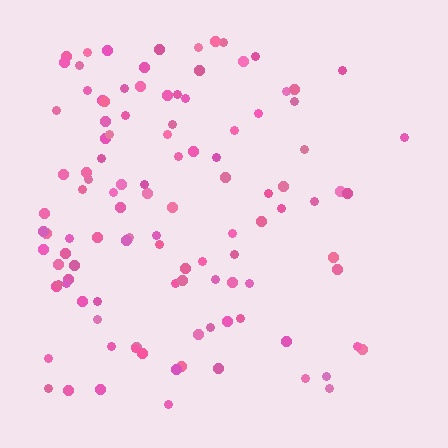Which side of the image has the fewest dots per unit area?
The right.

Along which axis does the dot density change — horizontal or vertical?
Horizontal.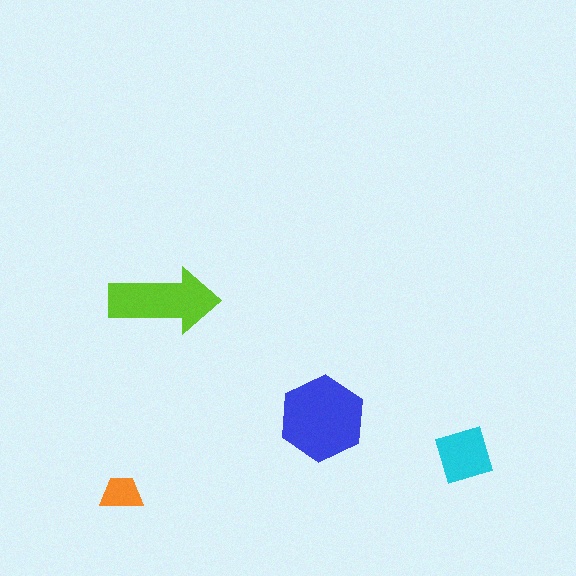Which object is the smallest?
The orange trapezoid.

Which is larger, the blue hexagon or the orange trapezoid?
The blue hexagon.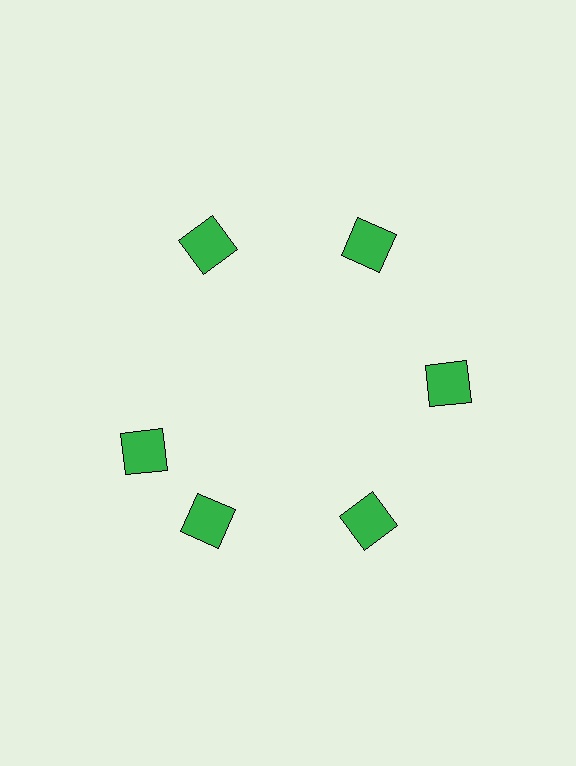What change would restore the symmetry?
The symmetry would be restored by rotating it back into even spacing with its neighbors so that all 6 squares sit at equal angles and equal distance from the center.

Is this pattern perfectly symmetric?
No. The 6 green squares are arranged in a ring, but one element near the 9 o'clock position is rotated out of alignment along the ring, breaking the 6-fold rotational symmetry.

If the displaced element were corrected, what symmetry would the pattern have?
It would have 6-fold rotational symmetry — the pattern would map onto itself every 60 degrees.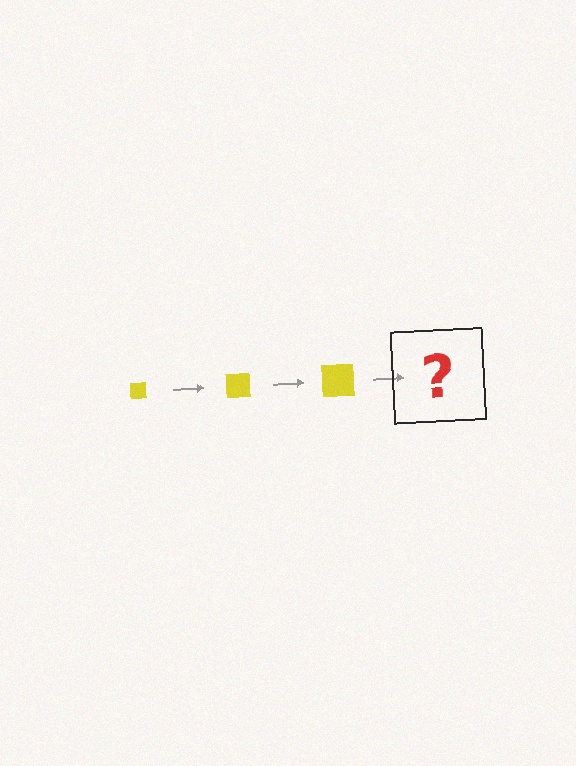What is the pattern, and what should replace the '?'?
The pattern is that the square gets progressively larger each step. The '?' should be a yellow square, larger than the previous one.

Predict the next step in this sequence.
The next step is a yellow square, larger than the previous one.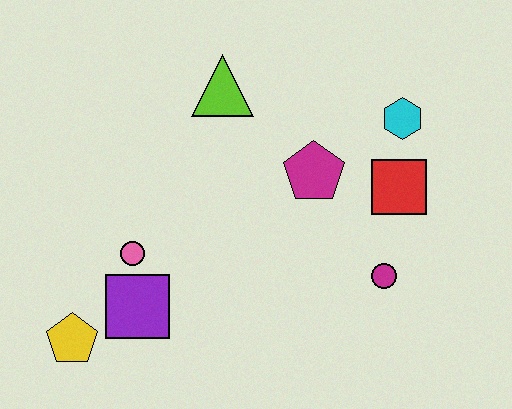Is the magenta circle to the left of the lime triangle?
No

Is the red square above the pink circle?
Yes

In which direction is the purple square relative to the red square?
The purple square is to the left of the red square.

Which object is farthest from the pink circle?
The cyan hexagon is farthest from the pink circle.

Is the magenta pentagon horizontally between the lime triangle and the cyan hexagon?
Yes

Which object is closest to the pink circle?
The purple square is closest to the pink circle.